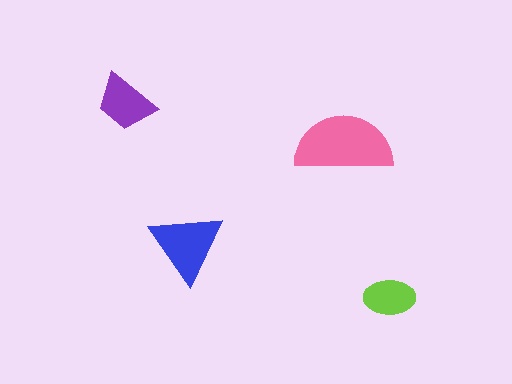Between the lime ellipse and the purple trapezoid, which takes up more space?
The purple trapezoid.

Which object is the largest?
The pink semicircle.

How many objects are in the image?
There are 4 objects in the image.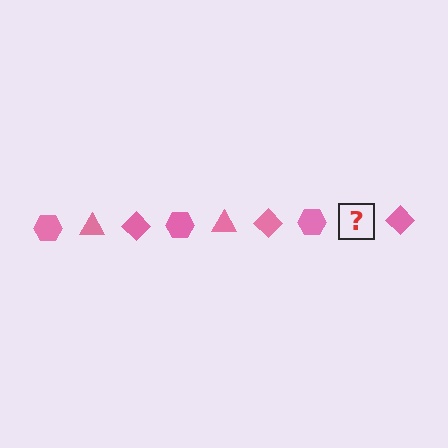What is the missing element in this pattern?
The missing element is a pink triangle.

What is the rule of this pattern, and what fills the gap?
The rule is that the pattern cycles through hexagon, triangle, diamond shapes in pink. The gap should be filled with a pink triangle.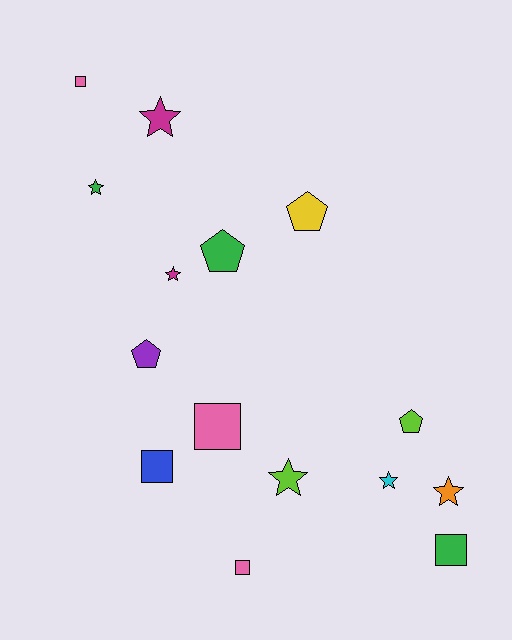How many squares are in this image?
There are 5 squares.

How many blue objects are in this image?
There is 1 blue object.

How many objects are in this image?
There are 15 objects.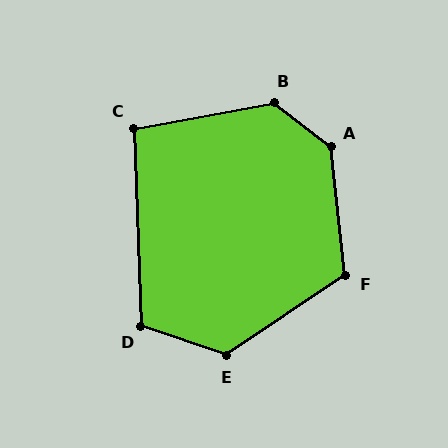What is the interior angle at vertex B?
Approximately 131 degrees (obtuse).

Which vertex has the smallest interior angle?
C, at approximately 98 degrees.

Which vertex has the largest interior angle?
A, at approximately 135 degrees.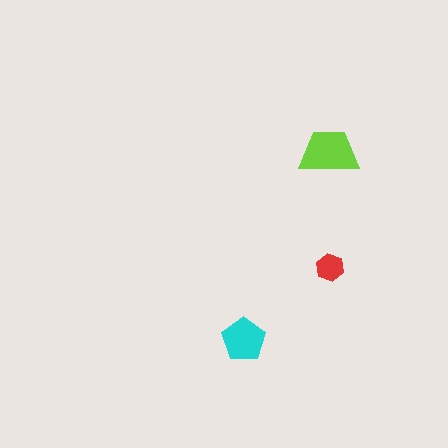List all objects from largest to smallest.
The lime trapezoid, the cyan pentagon, the red hexagon.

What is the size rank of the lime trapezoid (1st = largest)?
1st.